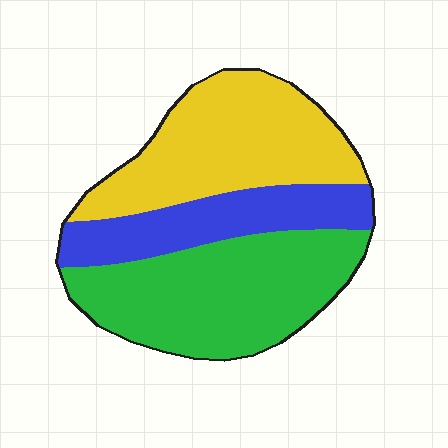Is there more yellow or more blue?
Yellow.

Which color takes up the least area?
Blue, at roughly 20%.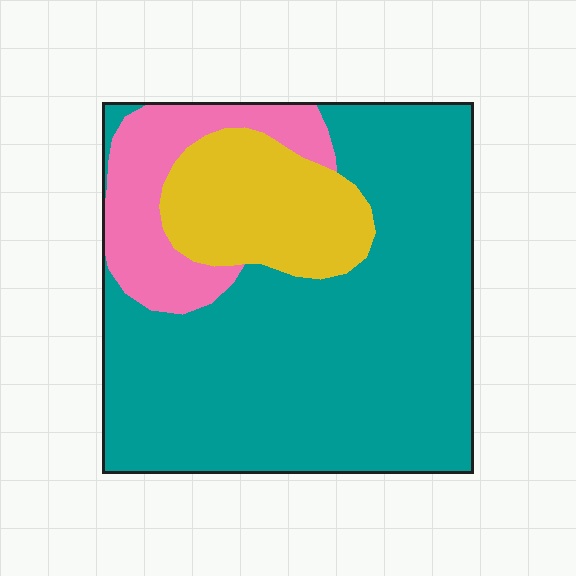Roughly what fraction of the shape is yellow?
Yellow covers roughly 15% of the shape.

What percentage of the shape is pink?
Pink covers 15% of the shape.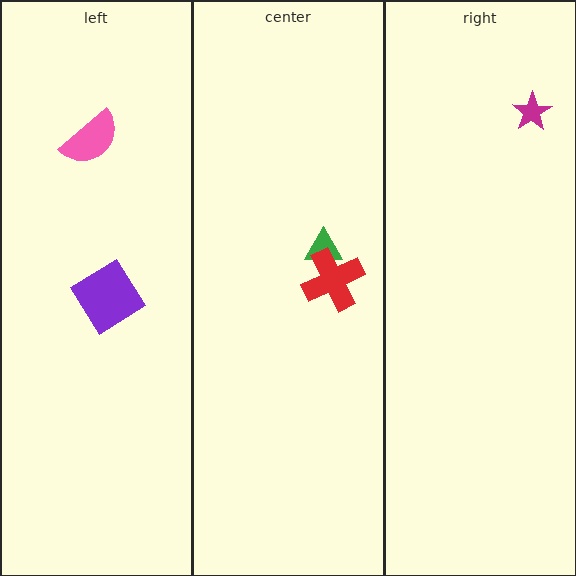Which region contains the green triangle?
The center region.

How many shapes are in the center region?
2.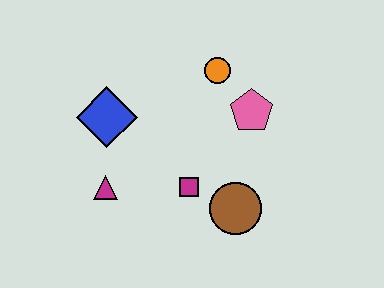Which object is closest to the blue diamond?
The magenta triangle is closest to the blue diamond.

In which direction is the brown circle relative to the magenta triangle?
The brown circle is to the right of the magenta triangle.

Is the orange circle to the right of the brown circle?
No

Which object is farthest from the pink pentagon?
The magenta triangle is farthest from the pink pentagon.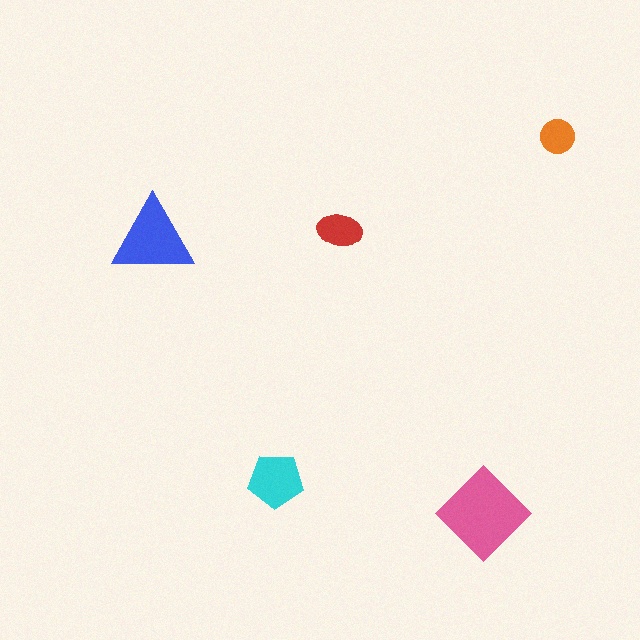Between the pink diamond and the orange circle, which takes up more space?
The pink diamond.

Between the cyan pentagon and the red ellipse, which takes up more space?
The cyan pentagon.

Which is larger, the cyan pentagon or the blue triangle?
The blue triangle.